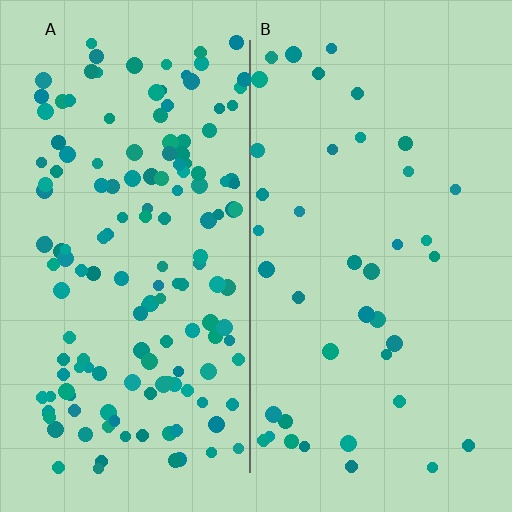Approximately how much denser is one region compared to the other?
Approximately 3.8× — region A over region B.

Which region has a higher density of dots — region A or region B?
A (the left).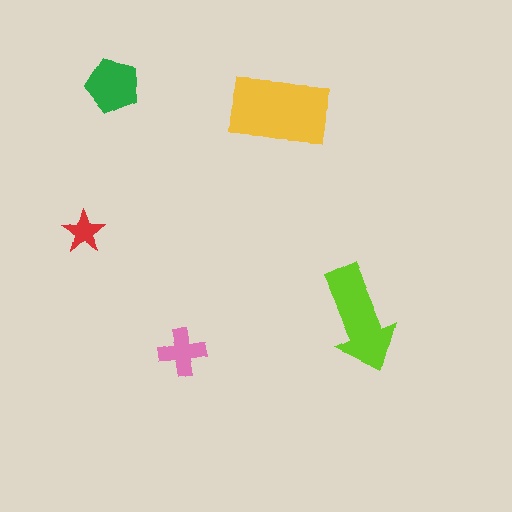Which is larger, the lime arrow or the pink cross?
The lime arrow.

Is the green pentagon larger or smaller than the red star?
Larger.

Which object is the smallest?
The red star.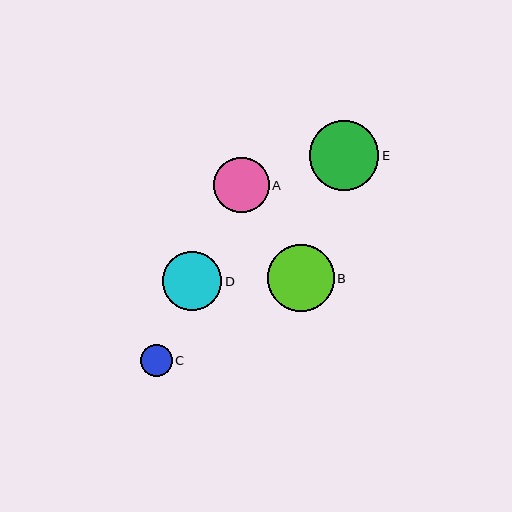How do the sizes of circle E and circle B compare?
Circle E and circle B are approximately the same size.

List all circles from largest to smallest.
From largest to smallest: E, B, D, A, C.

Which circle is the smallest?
Circle C is the smallest with a size of approximately 32 pixels.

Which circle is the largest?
Circle E is the largest with a size of approximately 70 pixels.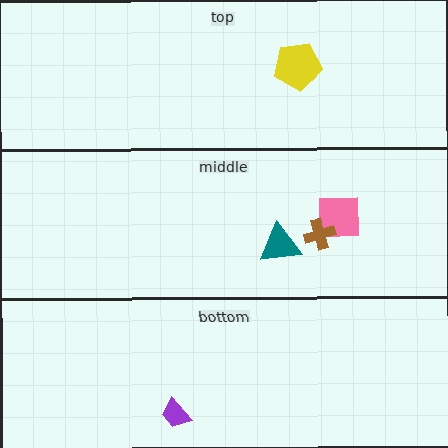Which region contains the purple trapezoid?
The bottom region.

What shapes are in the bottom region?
The purple trapezoid.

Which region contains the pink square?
The middle region.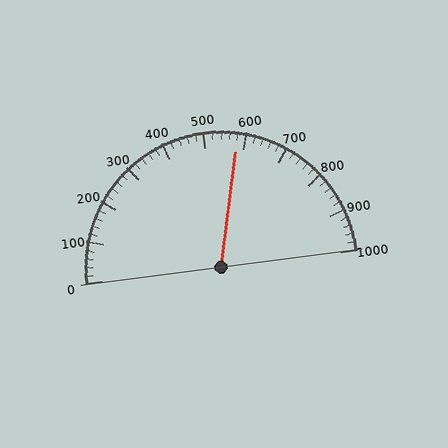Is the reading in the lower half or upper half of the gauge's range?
The reading is in the upper half of the range (0 to 1000).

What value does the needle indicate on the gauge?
The needle indicates approximately 580.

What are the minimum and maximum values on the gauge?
The gauge ranges from 0 to 1000.